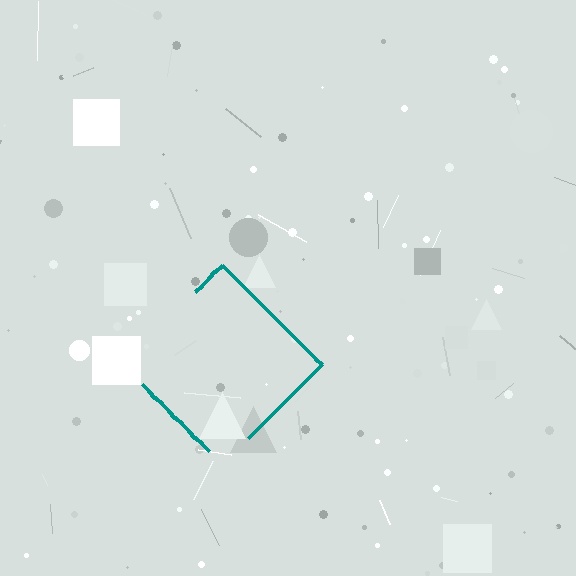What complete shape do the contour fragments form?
The contour fragments form a diamond.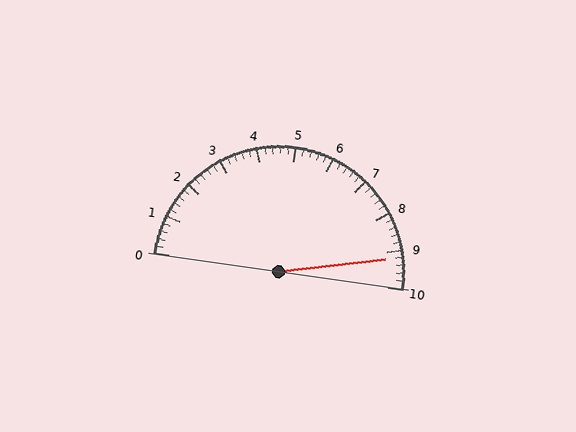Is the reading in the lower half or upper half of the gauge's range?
The reading is in the upper half of the range (0 to 10).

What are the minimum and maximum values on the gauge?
The gauge ranges from 0 to 10.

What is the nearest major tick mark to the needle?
The nearest major tick mark is 9.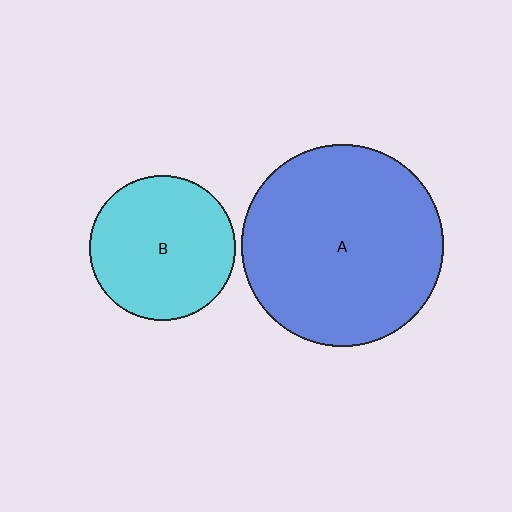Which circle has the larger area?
Circle A (blue).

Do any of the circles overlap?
No, none of the circles overlap.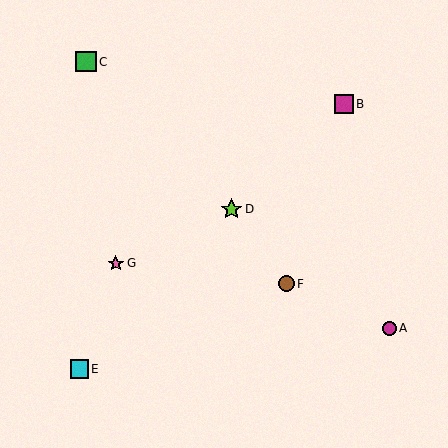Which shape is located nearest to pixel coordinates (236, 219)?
The lime star (labeled D) at (232, 209) is nearest to that location.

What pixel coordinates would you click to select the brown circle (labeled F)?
Click at (286, 284) to select the brown circle F.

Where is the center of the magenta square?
The center of the magenta square is at (344, 104).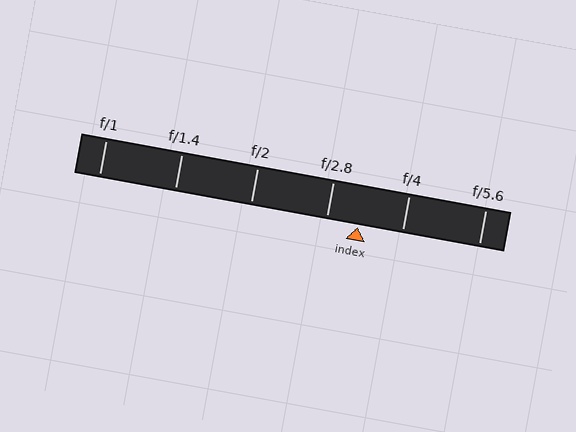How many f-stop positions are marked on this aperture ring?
There are 6 f-stop positions marked.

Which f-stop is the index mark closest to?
The index mark is closest to f/2.8.